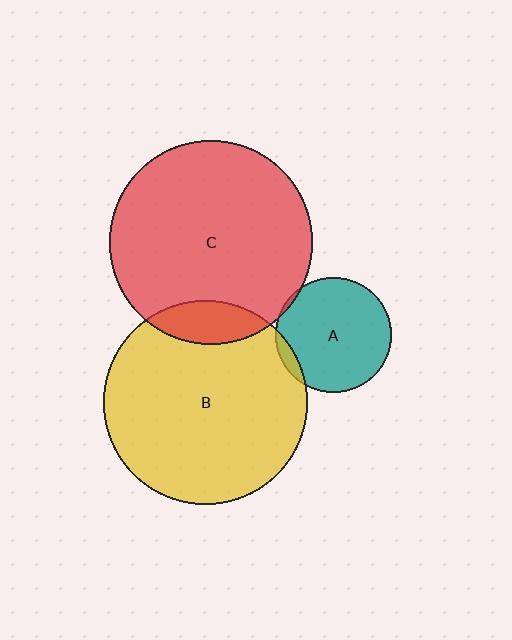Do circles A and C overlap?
Yes.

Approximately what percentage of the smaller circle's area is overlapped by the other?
Approximately 5%.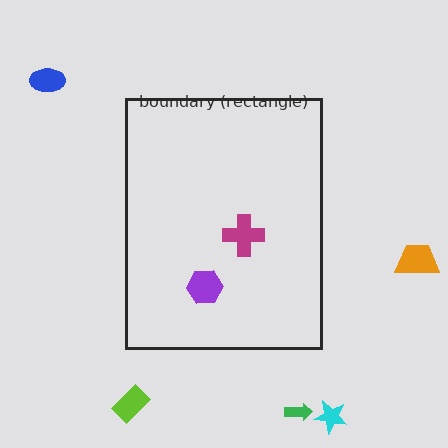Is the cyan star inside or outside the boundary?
Outside.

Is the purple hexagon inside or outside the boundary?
Inside.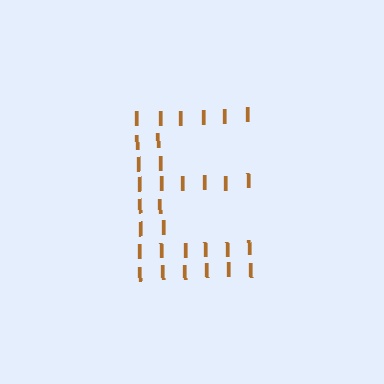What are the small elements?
The small elements are letter I's.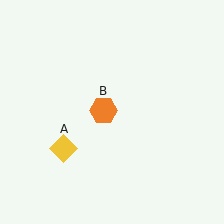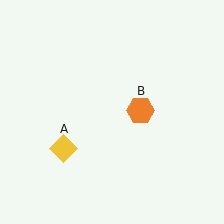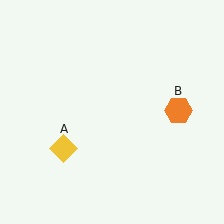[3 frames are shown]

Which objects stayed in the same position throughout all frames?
Yellow diamond (object A) remained stationary.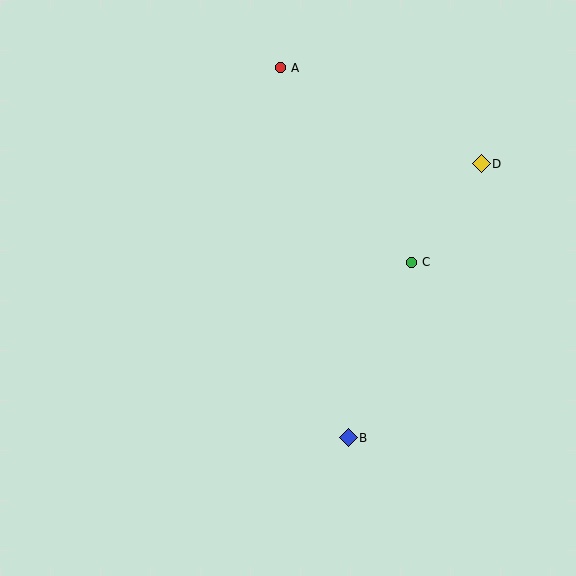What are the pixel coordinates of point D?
Point D is at (481, 164).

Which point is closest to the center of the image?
Point C at (411, 262) is closest to the center.